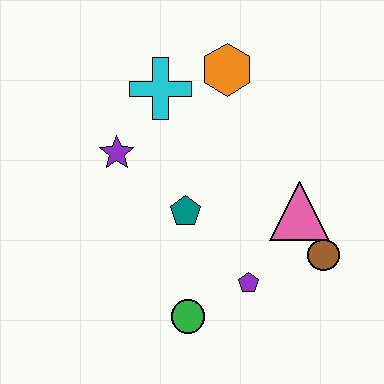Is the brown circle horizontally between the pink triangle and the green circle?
No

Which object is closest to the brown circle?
The pink triangle is closest to the brown circle.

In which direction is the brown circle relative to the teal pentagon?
The brown circle is to the right of the teal pentagon.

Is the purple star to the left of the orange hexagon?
Yes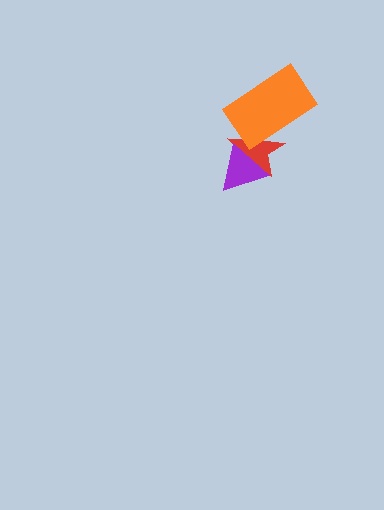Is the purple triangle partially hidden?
No, no other shape covers it.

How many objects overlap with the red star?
2 objects overlap with the red star.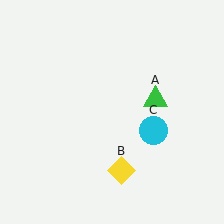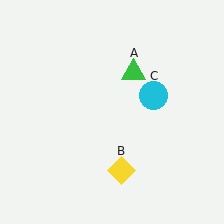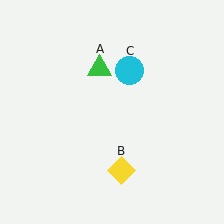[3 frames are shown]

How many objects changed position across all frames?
2 objects changed position: green triangle (object A), cyan circle (object C).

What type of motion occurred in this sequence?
The green triangle (object A), cyan circle (object C) rotated counterclockwise around the center of the scene.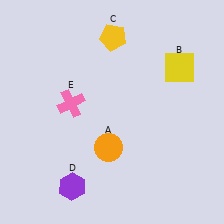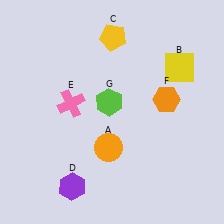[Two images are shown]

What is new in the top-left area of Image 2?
A lime hexagon (G) was added in the top-left area of Image 2.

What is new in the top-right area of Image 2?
An orange hexagon (F) was added in the top-right area of Image 2.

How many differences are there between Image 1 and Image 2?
There are 2 differences between the two images.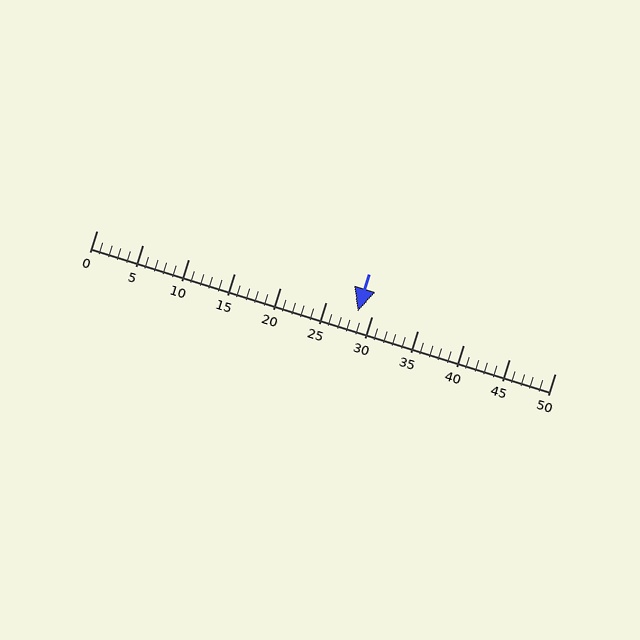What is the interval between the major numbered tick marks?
The major tick marks are spaced 5 units apart.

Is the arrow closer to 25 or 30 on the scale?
The arrow is closer to 30.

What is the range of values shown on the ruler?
The ruler shows values from 0 to 50.